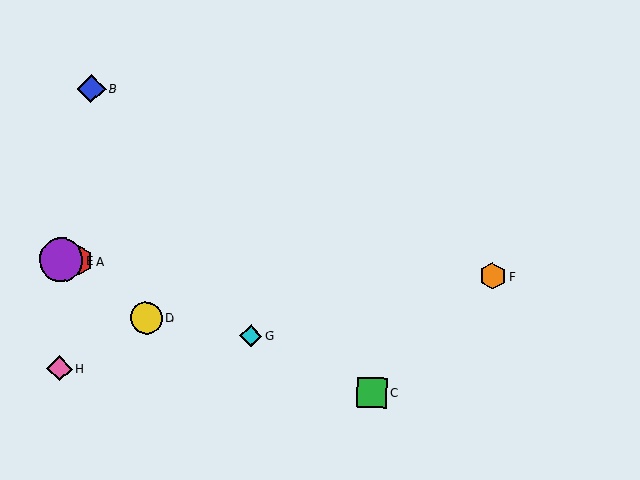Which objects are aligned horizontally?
Objects A, E, F are aligned horizontally.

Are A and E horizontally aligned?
Yes, both are at y≈260.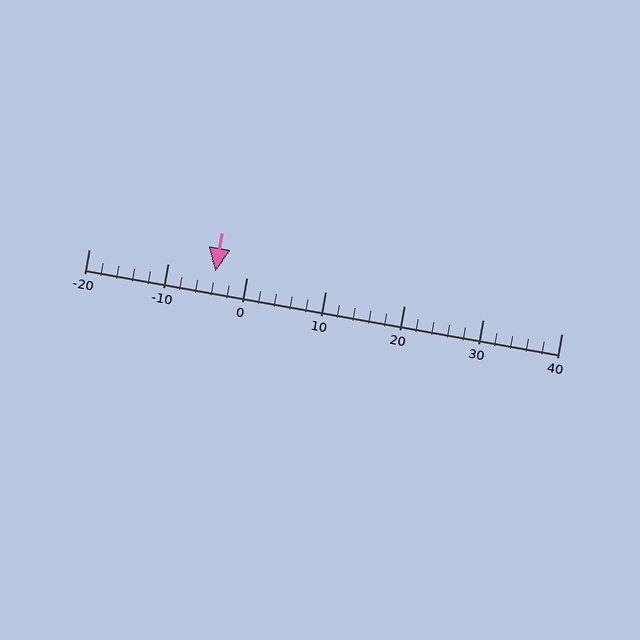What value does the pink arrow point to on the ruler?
The pink arrow points to approximately -4.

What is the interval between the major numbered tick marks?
The major tick marks are spaced 10 units apart.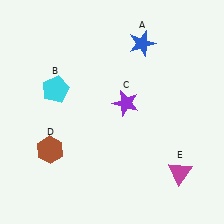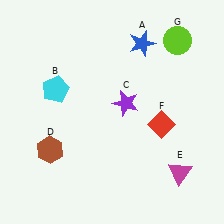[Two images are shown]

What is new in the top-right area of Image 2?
A lime circle (G) was added in the top-right area of Image 2.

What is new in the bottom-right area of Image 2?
A red diamond (F) was added in the bottom-right area of Image 2.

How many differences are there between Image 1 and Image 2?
There are 2 differences between the two images.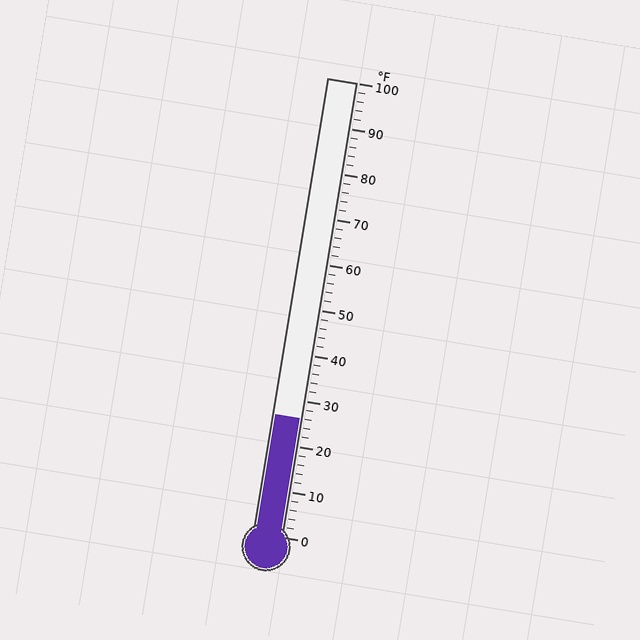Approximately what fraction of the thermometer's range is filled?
The thermometer is filled to approximately 25% of its range.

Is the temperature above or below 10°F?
The temperature is above 10°F.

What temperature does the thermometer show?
The thermometer shows approximately 26°F.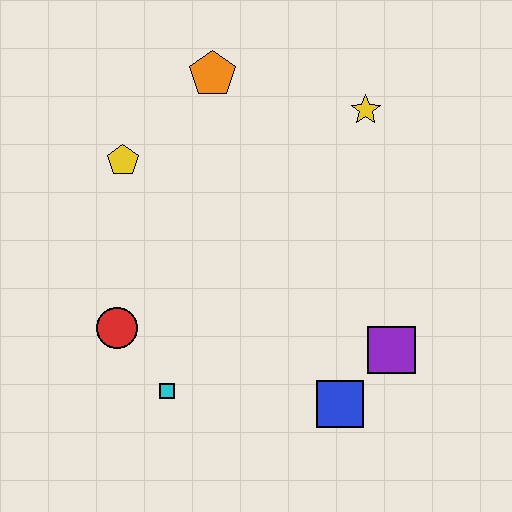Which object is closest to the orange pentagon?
The yellow pentagon is closest to the orange pentagon.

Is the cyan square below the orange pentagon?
Yes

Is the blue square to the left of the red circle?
No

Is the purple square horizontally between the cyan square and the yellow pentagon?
No